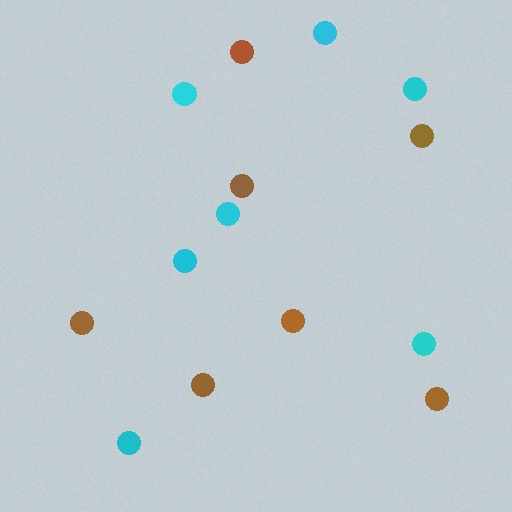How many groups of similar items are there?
There are 2 groups: one group of brown circles (7) and one group of cyan circles (7).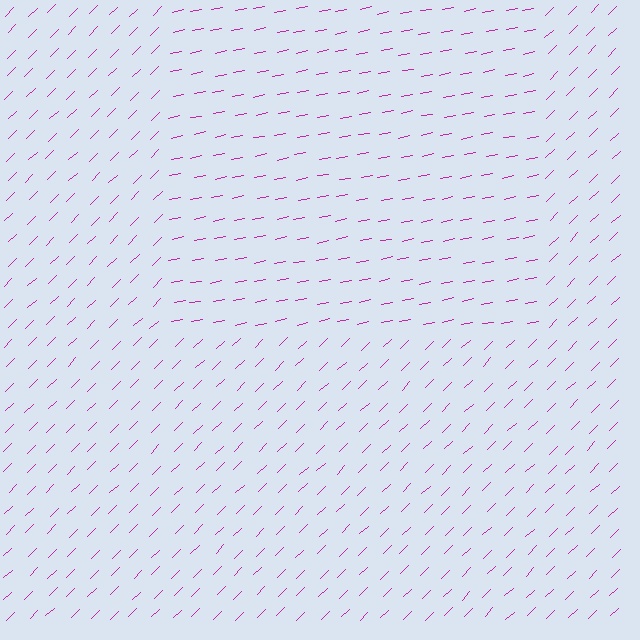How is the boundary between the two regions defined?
The boundary is defined purely by a change in line orientation (approximately 33 degrees difference). All lines are the same color and thickness.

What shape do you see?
I see a rectangle.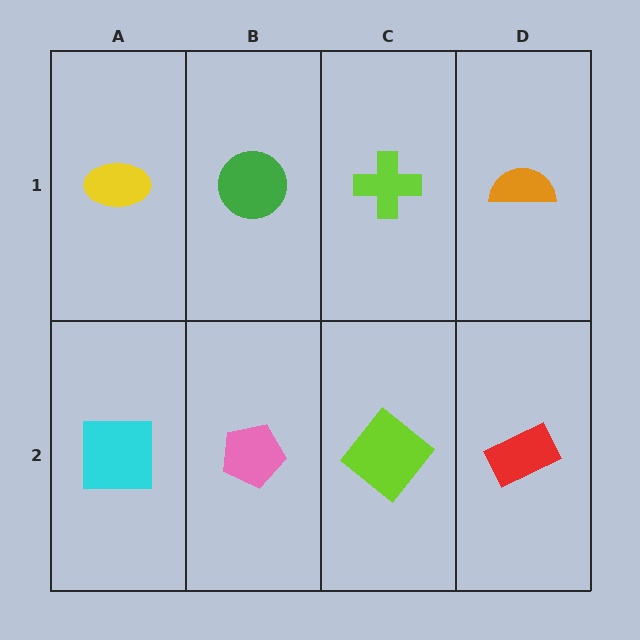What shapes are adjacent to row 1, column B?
A pink pentagon (row 2, column B), a yellow ellipse (row 1, column A), a lime cross (row 1, column C).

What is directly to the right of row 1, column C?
An orange semicircle.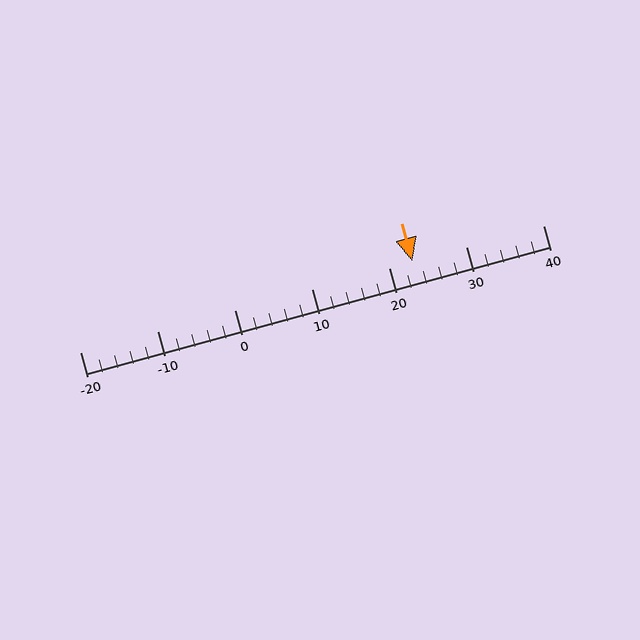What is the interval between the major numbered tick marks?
The major tick marks are spaced 10 units apart.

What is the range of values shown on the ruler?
The ruler shows values from -20 to 40.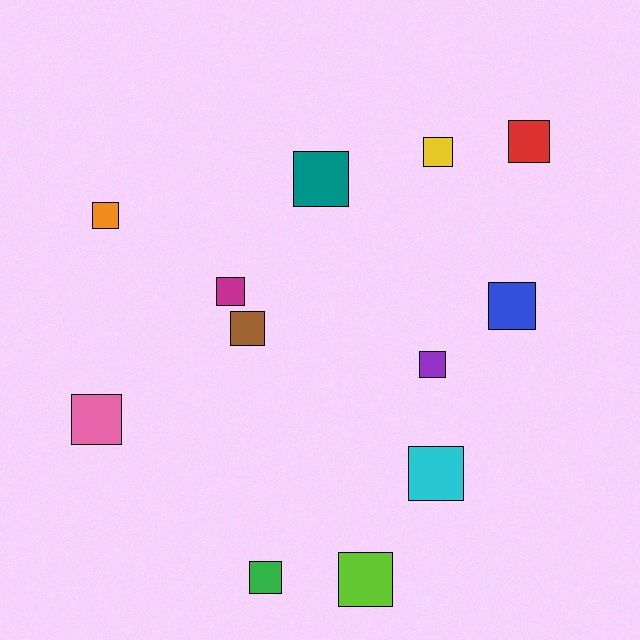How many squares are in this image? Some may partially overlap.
There are 12 squares.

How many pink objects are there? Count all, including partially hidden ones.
There is 1 pink object.